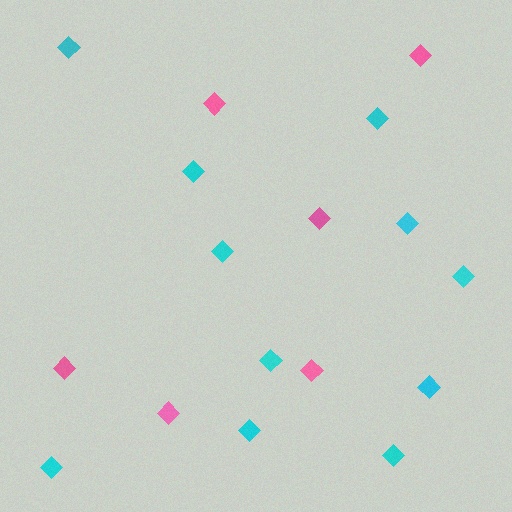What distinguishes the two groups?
There are 2 groups: one group of cyan diamonds (11) and one group of pink diamonds (6).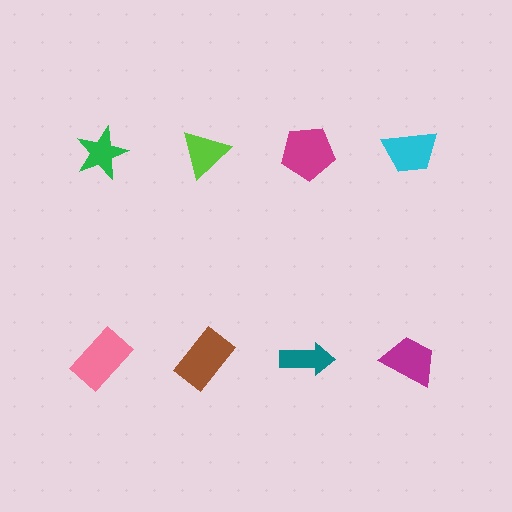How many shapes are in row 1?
4 shapes.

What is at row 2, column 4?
A magenta trapezoid.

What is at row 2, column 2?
A brown rectangle.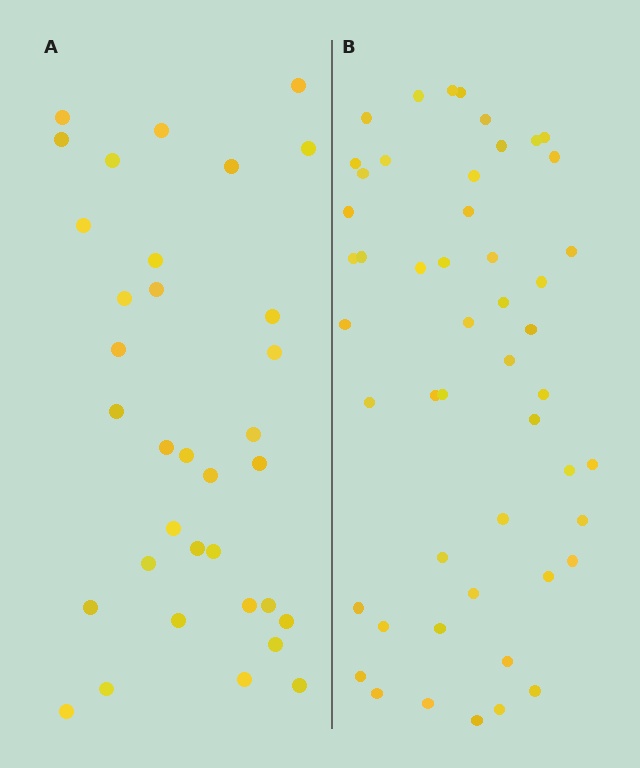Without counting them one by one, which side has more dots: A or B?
Region B (the right region) has more dots.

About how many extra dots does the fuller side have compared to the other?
Region B has approximately 15 more dots than region A.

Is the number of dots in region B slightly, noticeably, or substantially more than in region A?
Region B has substantially more. The ratio is roughly 1.5 to 1.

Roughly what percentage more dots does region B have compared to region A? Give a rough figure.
About 45% more.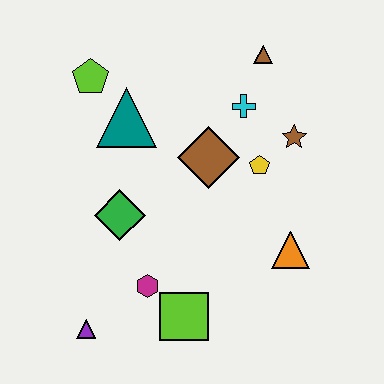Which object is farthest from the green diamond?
The brown triangle is farthest from the green diamond.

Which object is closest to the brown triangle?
The cyan cross is closest to the brown triangle.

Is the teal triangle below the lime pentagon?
Yes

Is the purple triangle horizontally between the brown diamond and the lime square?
No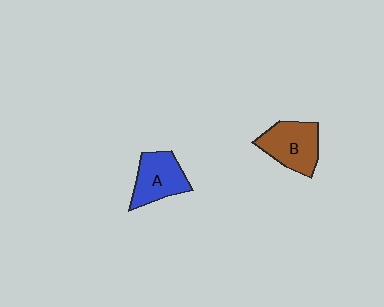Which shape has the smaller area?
Shape A (blue).